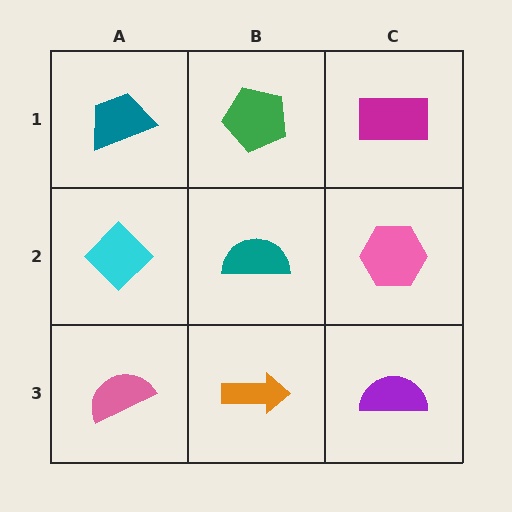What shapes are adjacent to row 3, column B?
A teal semicircle (row 2, column B), a pink semicircle (row 3, column A), a purple semicircle (row 3, column C).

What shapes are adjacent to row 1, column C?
A pink hexagon (row 2, column C), a green pentagon (row 1, column B).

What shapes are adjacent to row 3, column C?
A pink hexagon (row 2, column C), an orange arrow (row 3, column B).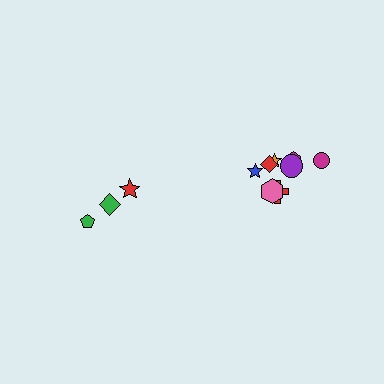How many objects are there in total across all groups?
There are 11 objects.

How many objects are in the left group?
There are 3 objects.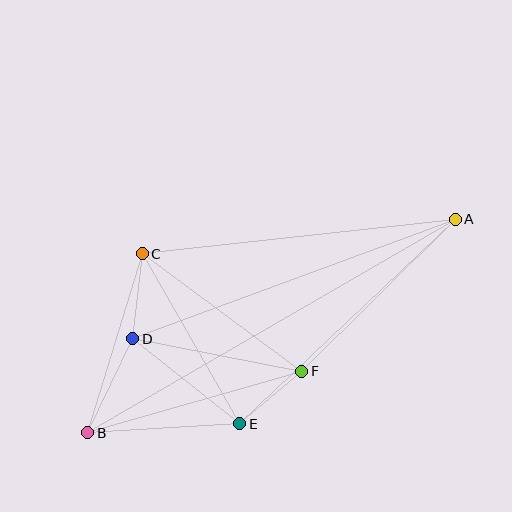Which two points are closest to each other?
Points E and F are closest to each other.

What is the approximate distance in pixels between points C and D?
The distance between C and D is approximately 85 pixels.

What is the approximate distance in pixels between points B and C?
The distance between B and C is approximately 187 pixels.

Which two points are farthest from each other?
Points A and B are farthest from each other.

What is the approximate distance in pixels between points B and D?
The distance between B and D is approximately 104 pixels.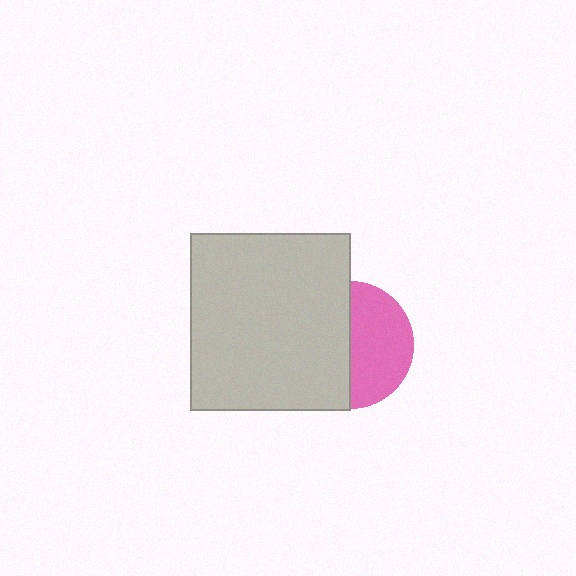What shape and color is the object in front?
The object in front is a light gray rectangle.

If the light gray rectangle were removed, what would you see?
You would see the complete pink circle.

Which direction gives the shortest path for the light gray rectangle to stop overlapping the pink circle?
Moving left gives the shortest separation.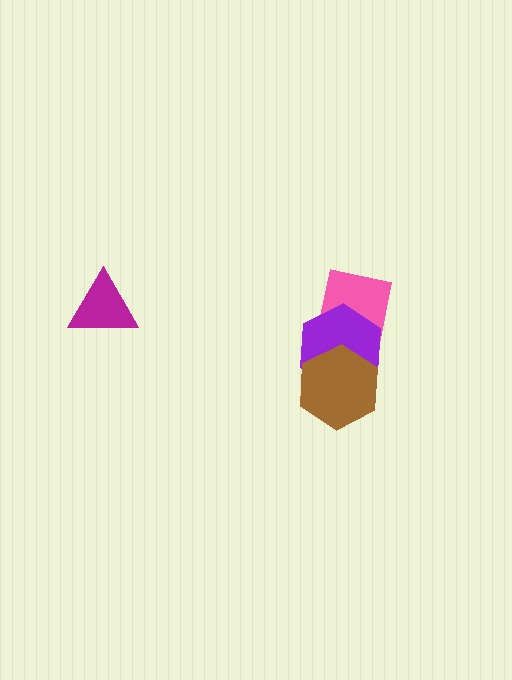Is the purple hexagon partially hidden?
Yes, it is partially covered by another shape.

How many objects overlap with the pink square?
1 object overlaps with the pink square.